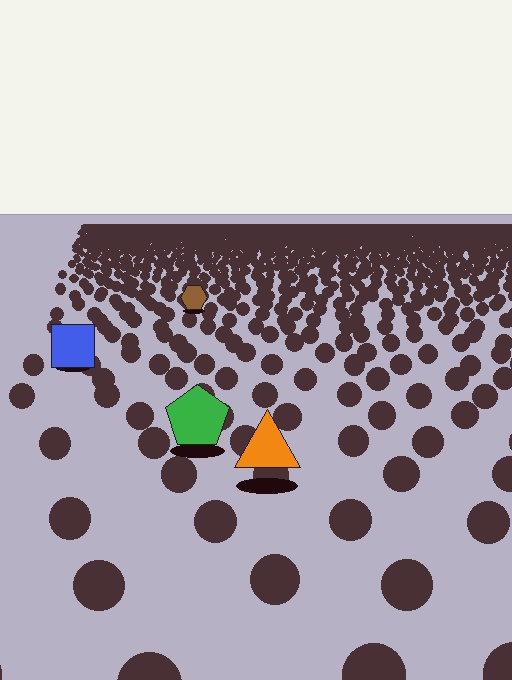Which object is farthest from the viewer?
The brown hexagon is farthest from the viewer. It appears smaller and the ground texture around it is denser.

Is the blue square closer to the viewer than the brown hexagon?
Yes. The blue square is closer — you can tell from the texture gradient: the ground texture is coarser near it.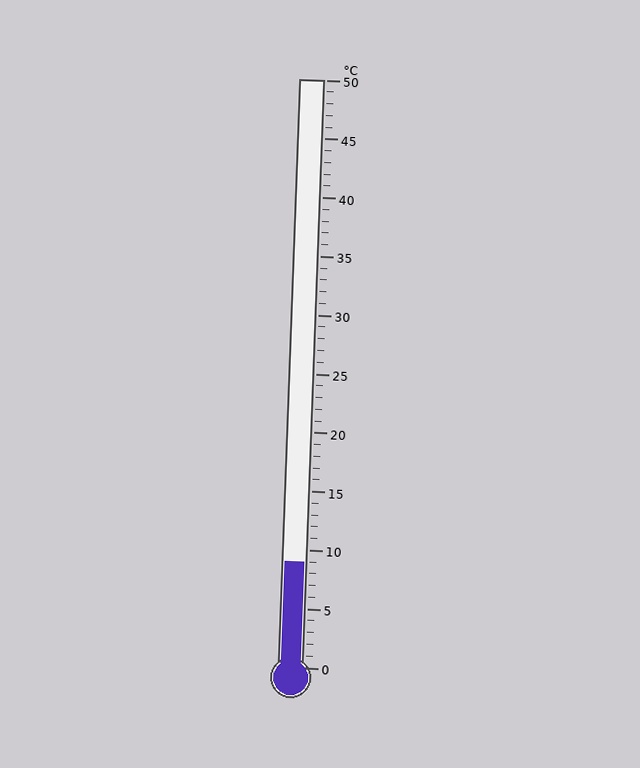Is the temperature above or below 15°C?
The temperature is below 15°C.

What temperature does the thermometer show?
The thermometer shows approximately 9°C.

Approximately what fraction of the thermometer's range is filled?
The thermometer is filled to approximately 20% of its range.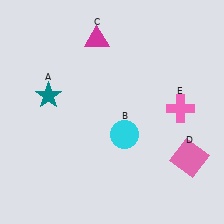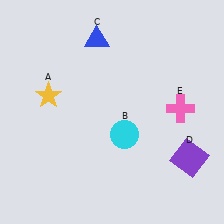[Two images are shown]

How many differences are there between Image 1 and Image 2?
There are 3 differences between the two images.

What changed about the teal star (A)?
In Image 1, A is teal. In Image 2, it changed to yellow.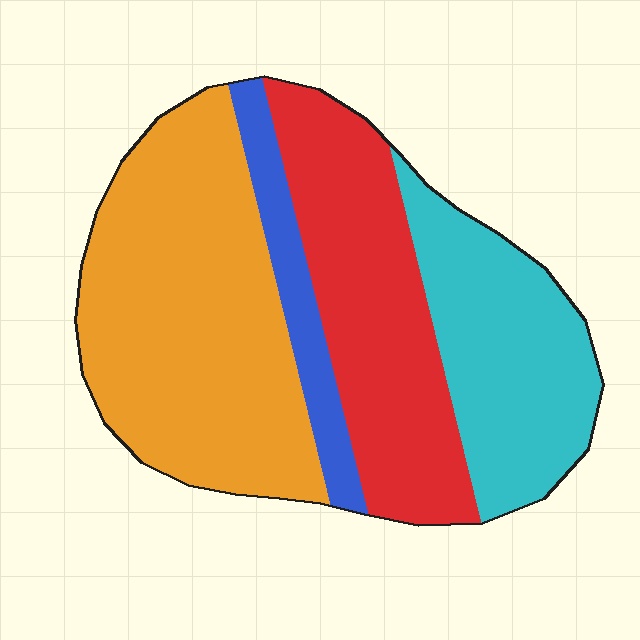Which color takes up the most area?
Orange, at roughly 40%.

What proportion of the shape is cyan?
Cyan covers around 25% of the shape.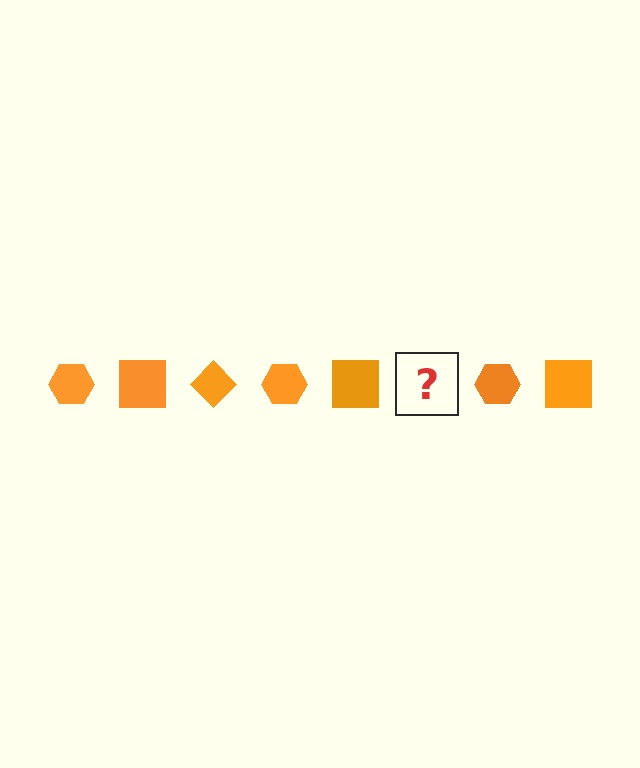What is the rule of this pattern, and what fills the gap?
The rule is that the pattern cycles through hexagon, square, diamond shapes in orange. The gap should be filled with an orange diamond.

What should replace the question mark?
The question mark should be replaced with an orange diamond.